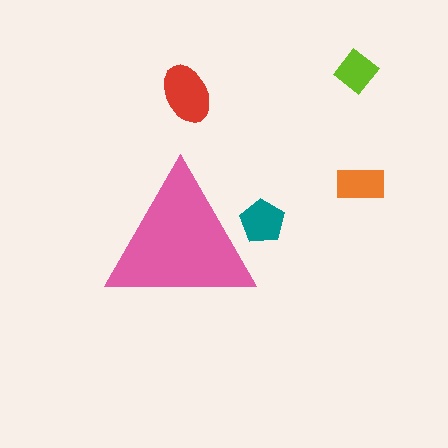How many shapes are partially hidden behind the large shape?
1 shape is partially hidden.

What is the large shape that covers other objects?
A pink triangle.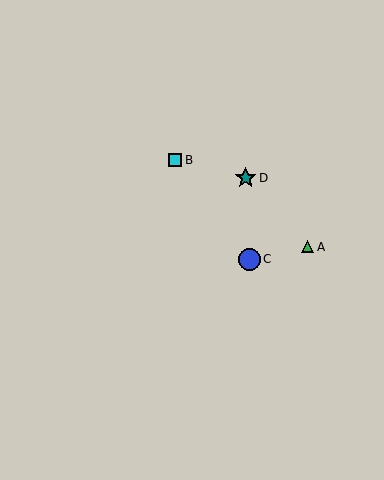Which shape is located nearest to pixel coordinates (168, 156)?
The cyan square (labeled B) at (175, 160) is nearest to that location.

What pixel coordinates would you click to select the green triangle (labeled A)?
Click at (308, 247) to select the green triangle A.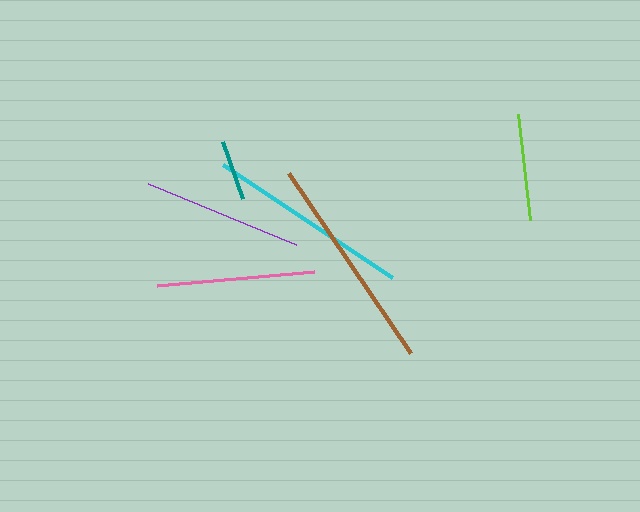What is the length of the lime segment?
The lime segment is approximately 107 pixels long.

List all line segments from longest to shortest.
From longest to shortest: brown, cyan, purple, pink, lime, teal.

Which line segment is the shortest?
The teal line is the shortest at approximately 61 pixels.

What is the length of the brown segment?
The brown segment is approximately 217 pixels long.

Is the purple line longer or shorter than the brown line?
The brown line is longer than the purple line.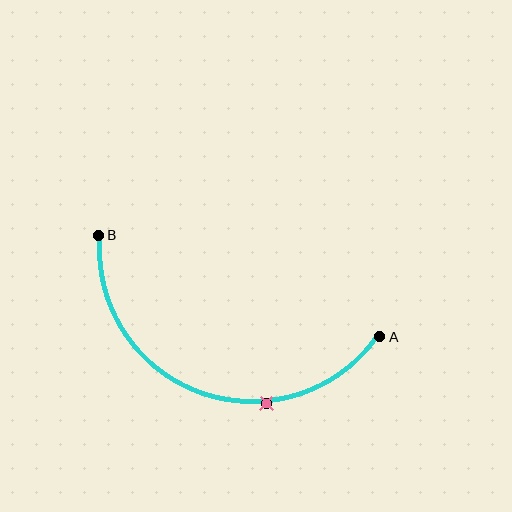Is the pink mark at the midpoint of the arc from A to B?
No. The pink mark lies on the arc but is closer to endpoint A. The arc midpoint would be at the point on the curve equidistant along the arc from both A and B.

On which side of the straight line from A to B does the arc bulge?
The arc bulges below the straight line connecting A and B.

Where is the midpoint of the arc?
The arc midpoint is the point on the curve farthest from the straight line joining A and B. It sits below that line.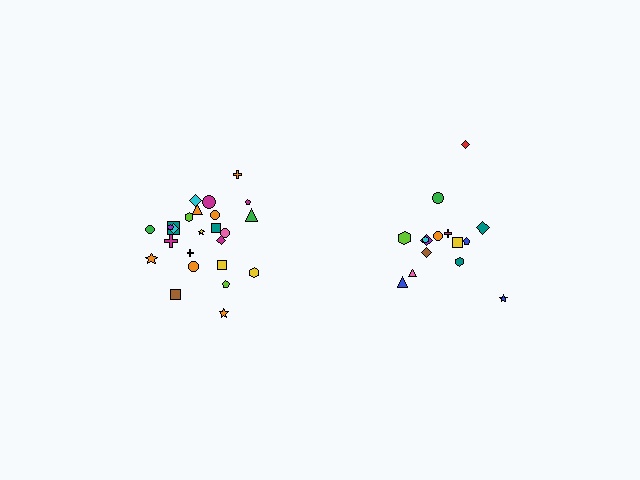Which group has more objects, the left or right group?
The left group.